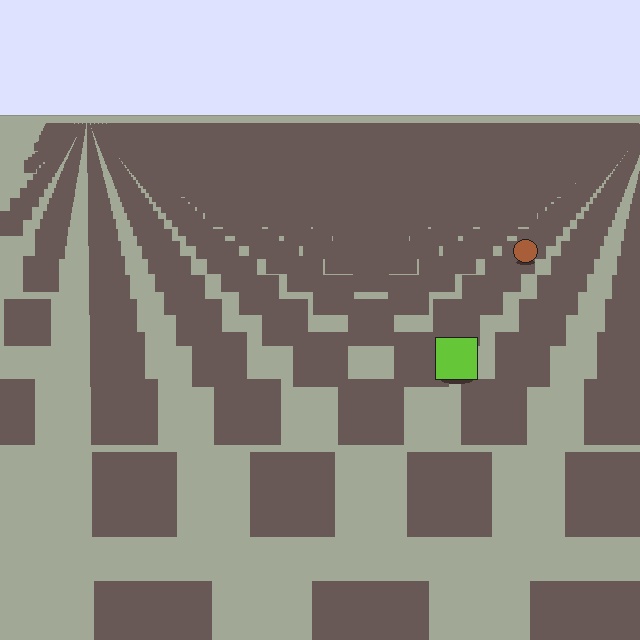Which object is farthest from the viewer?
The brown circle is farthest from the viewer. It appears smaller and the ground texture around it is denser.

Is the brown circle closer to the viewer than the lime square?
No. The lime square is closer — you can tell from the texture gradient: the ground texture is coarser near it.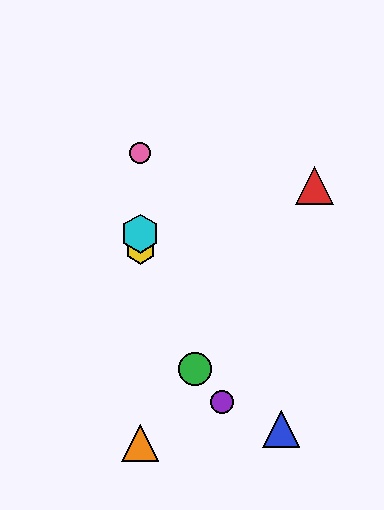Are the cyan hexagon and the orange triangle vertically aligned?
Yes, both are at x≈140.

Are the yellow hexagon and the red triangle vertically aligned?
No, the yellow hexagon is at x≈140 and the red triangle is at x≈315.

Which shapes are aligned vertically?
The yellow hexagon, the orange triangle, the cyan hexagon, the pink circle are aligned vertically.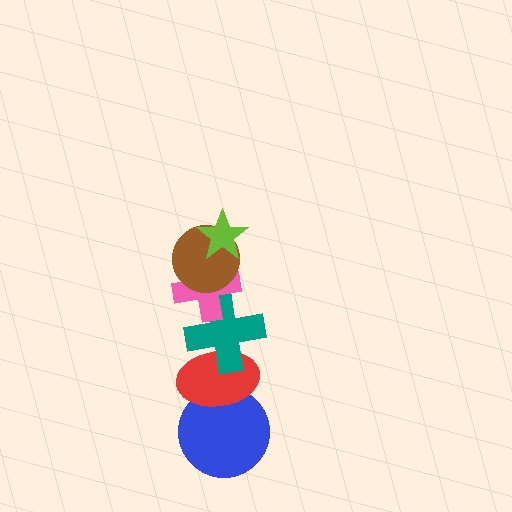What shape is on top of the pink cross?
The brown circle is on top of the pink cross.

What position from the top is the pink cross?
The pink cross is 3rd from the top.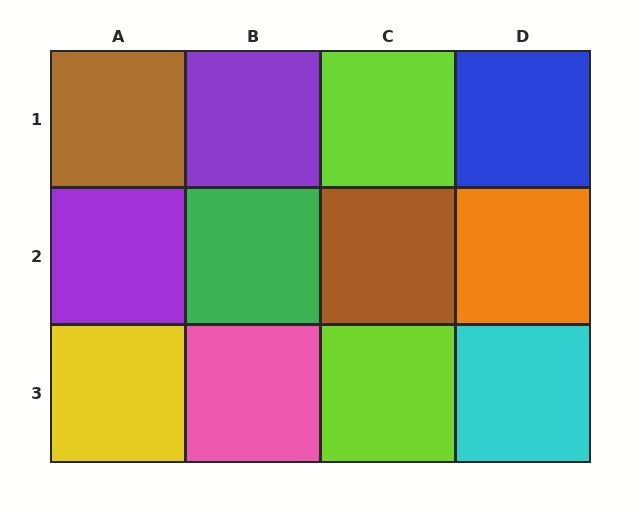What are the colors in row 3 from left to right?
Yellow, pink, lime, cyan.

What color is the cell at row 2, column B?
Green.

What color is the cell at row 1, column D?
Blue.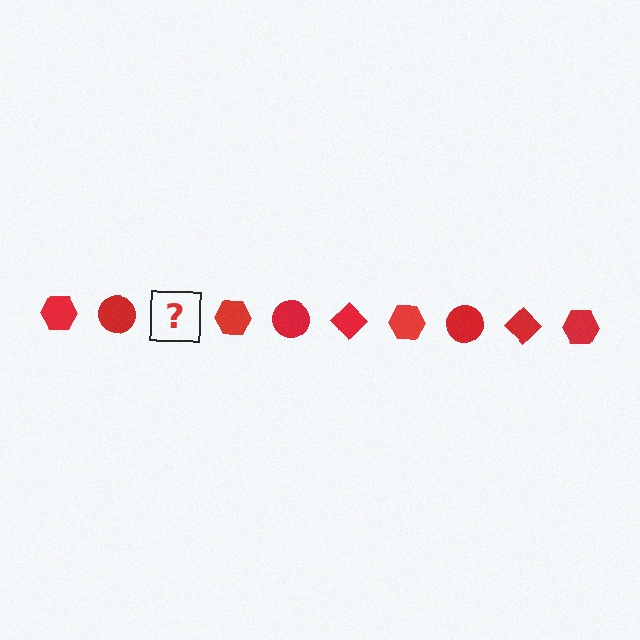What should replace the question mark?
The question mark should be replaced with a red diamond.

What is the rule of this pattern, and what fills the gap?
The rule is that the pattern cycles through hexagon, circle, diamond shapes in red. The gap should be filled with a red diamond.